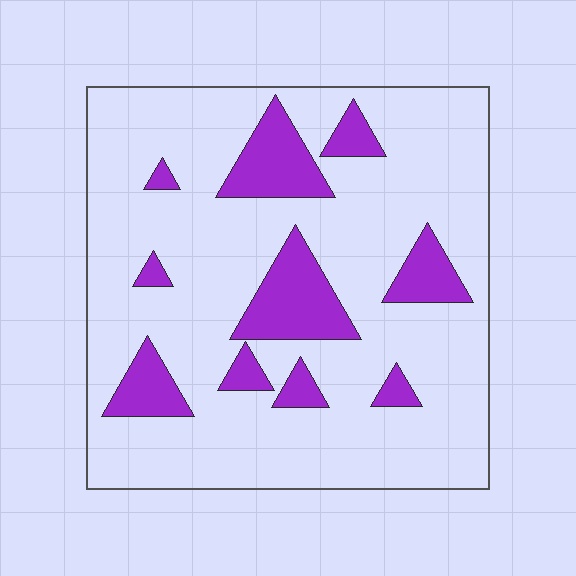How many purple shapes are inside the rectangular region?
10.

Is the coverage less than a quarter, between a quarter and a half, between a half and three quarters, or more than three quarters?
Less than a quarter.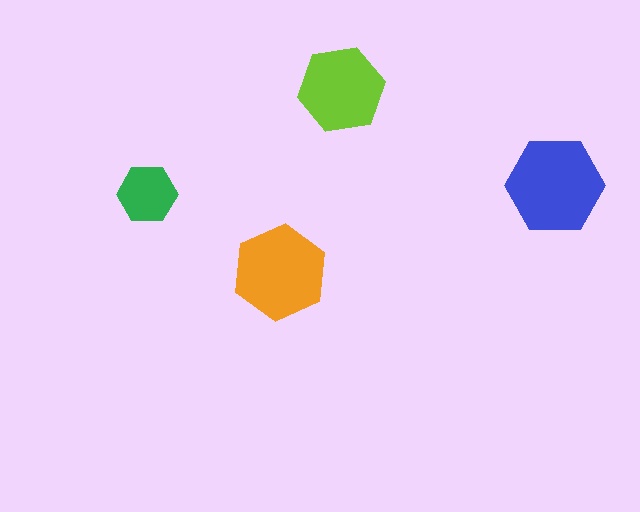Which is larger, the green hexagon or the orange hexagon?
The orange one.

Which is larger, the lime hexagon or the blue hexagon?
The blue one.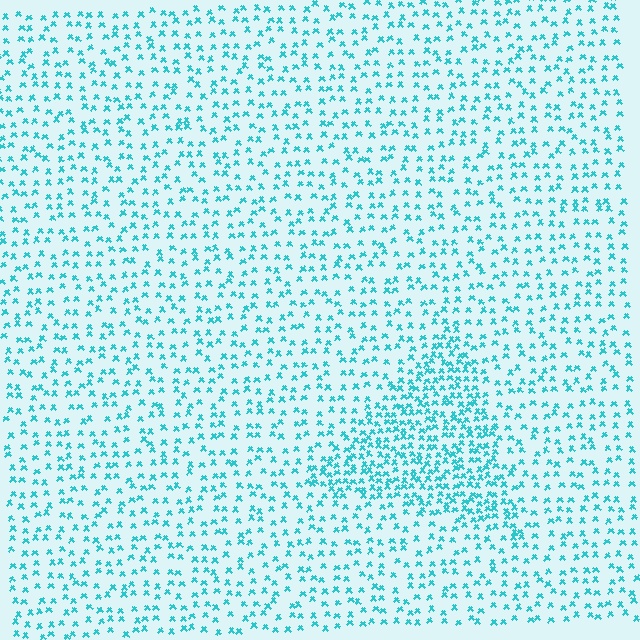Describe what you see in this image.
The image contains small cyan elements arranged at two different densities. A triangle-shaped region is visible where the elements are more densely packed than the surrounding area.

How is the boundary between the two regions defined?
The boundary is defined by a change in element density (approximately 2.1x ratio). All elements are the same color, size, and shape.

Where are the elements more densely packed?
The elements are more densely packed inside the triangle boundary.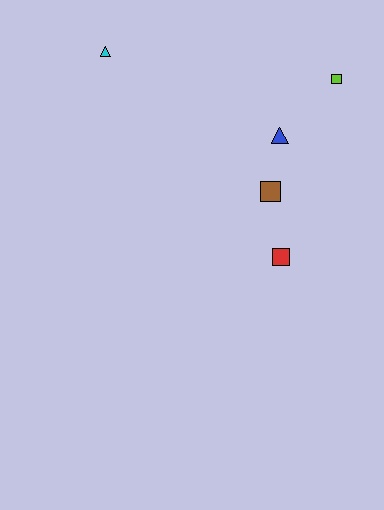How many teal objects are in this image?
There are no teal objects.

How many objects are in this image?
There are 5 objects.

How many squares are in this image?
There are 3 squares.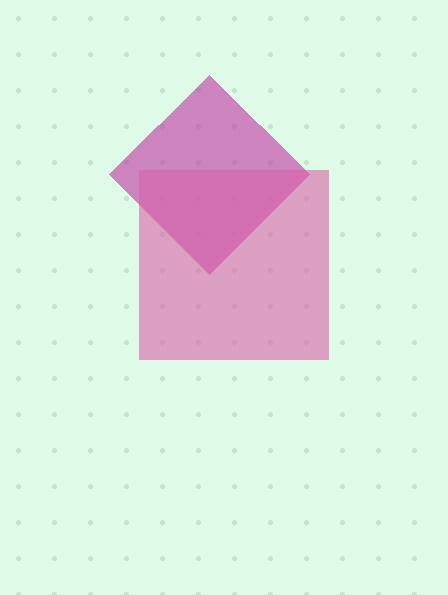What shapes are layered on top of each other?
The layered shapes are: a magenta diamond, a pink square.